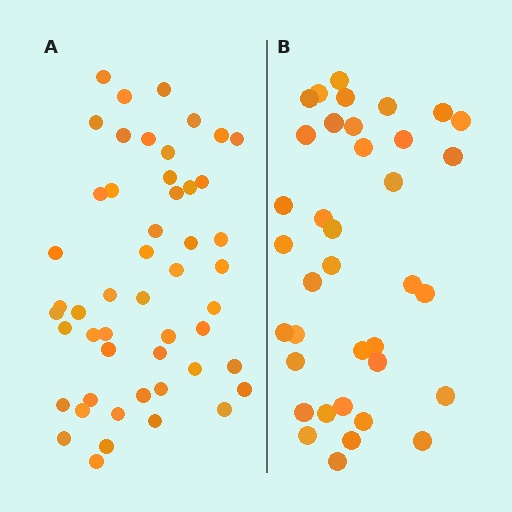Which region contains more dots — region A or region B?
Region A (the left region) has more dots.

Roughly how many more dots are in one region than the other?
Region A has approximately 15 more dots than region B.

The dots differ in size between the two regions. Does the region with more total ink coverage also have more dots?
No. Region B has more total ink coverage because its dots are larger, but region A actually contains more individual dots. Total area can be misleading — the number of items is what matters here.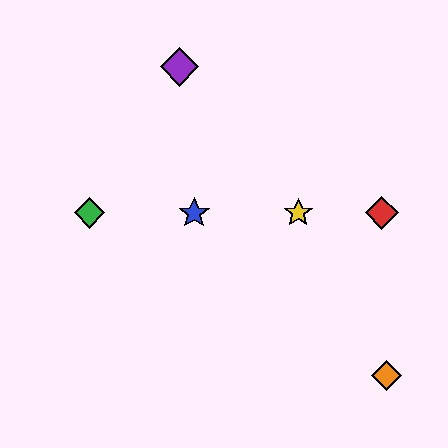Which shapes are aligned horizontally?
The red diamond, the blue star, the green diamond, the yellow star are aligned horizontally.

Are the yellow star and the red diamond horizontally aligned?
Yes, both are at y≈213.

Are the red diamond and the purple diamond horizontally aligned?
No, the red diamond is at y≈213 and the purple diamond is at y≈67.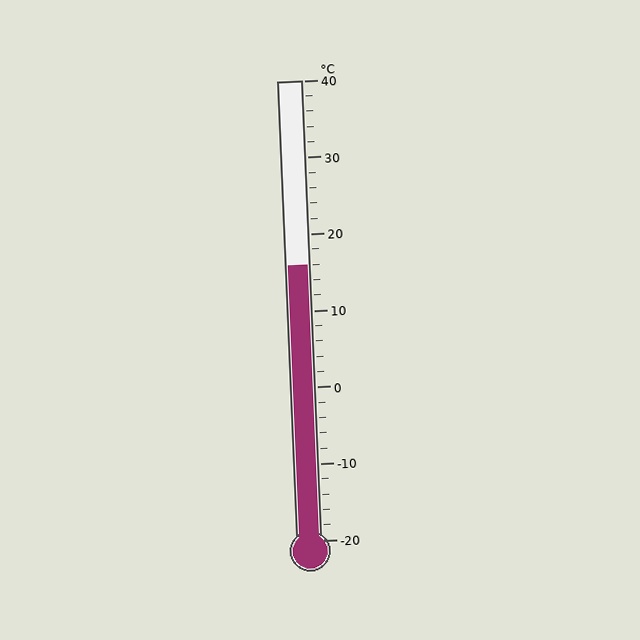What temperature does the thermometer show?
The thermometer shows approximately 16°C.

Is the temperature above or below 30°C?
The temperature is below 30°C.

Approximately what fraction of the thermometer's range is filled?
The thermometer is filled to approximately 60% of its range.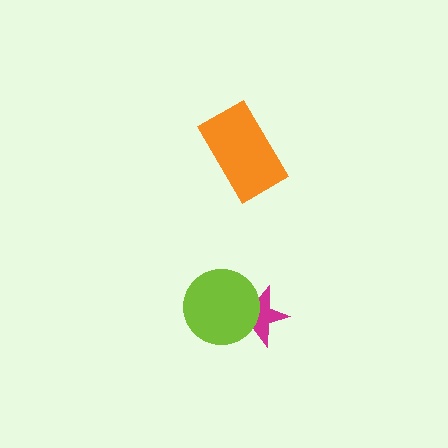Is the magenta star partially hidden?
Yes, it is partially covered by another shape.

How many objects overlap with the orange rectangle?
0 objects overlap with the orange rectangle.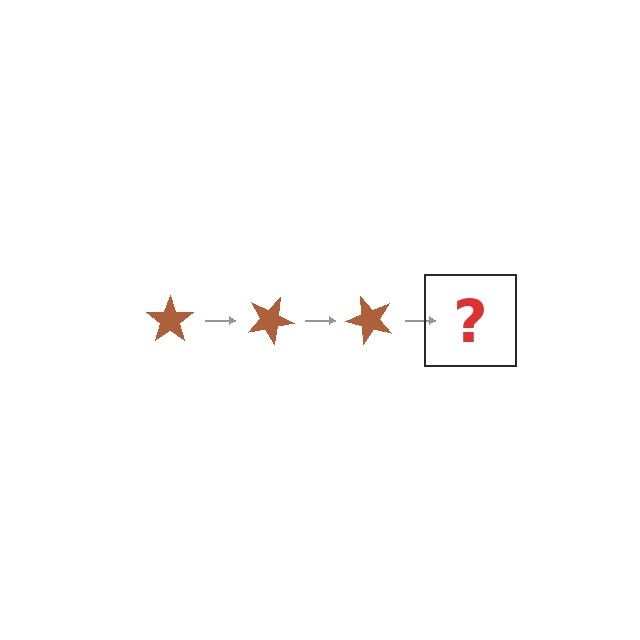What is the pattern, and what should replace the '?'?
The pattern is that the star rotates 25 degrees each step. The '?' should be a brown star rotated 75 degrees.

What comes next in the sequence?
The next element should be a brown star rotated 75 degrees.